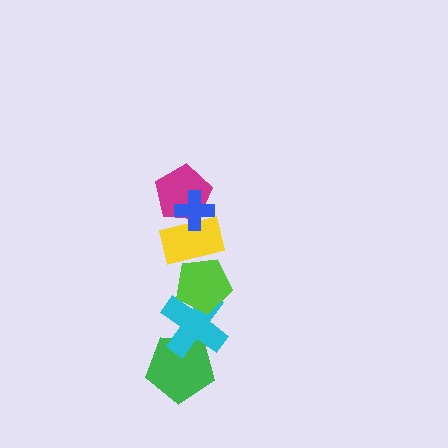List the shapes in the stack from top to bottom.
From top to bottom: the blue cross, the magenta pentagon, the yellow rectangle, the lime pentagon, the cyan cross, the green pentagon.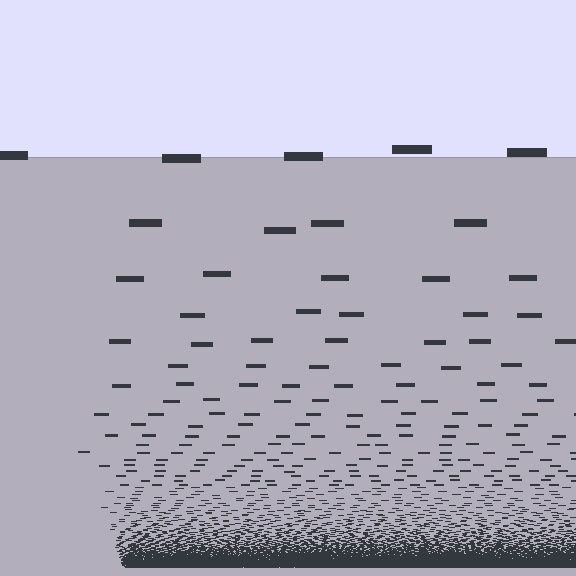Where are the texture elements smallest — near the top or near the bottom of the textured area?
Near the bottom.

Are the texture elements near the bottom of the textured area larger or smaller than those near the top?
Smaller. The gradient is inverted — elements near the bottom are smaller and denser.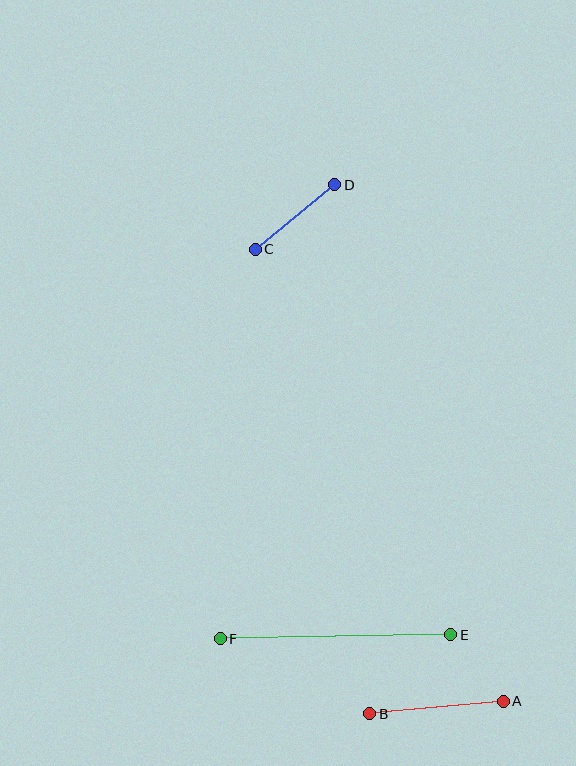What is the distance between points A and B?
The distance is approximately 134 pixels.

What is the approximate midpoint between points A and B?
The midpoint is at approximately (436, 707) pixels.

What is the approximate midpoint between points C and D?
The midpoint is at approximately (295, 217) pixels.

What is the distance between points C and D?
The distance is approximately 102 pixels.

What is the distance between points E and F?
The distance is approximately 230 pixels.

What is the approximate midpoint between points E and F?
The midpoint is at approximately (336, 637) pixels.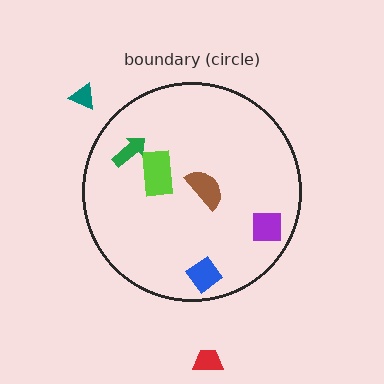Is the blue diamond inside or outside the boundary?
Inside.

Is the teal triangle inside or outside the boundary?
Outside.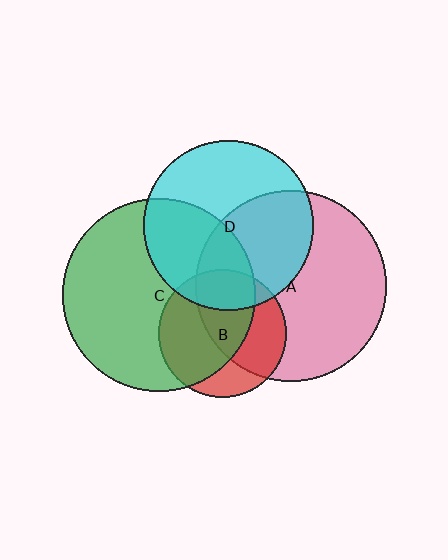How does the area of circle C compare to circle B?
Approximately 2.3 times.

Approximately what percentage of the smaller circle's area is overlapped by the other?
Approximately 65%.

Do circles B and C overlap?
Yes.